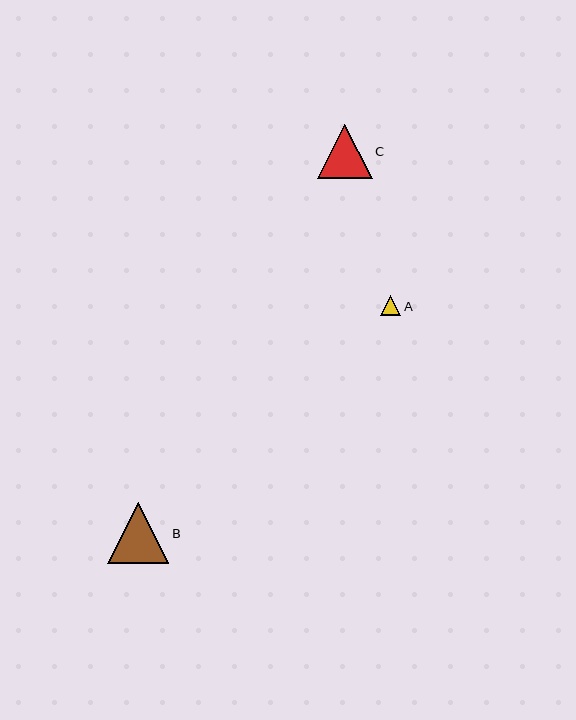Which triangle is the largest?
Triangle B is the largest with a size of approximately 61 pixels.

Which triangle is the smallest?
Triangle A is the smallest with a size of approximately 20 pixels.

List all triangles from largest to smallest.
From largest to smallest: B, C, A.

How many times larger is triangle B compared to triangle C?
Triangle B is approximately 1.1 times the size of triangle C.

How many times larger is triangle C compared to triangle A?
Triangle C is approximately 2.7 times the size of triangle A.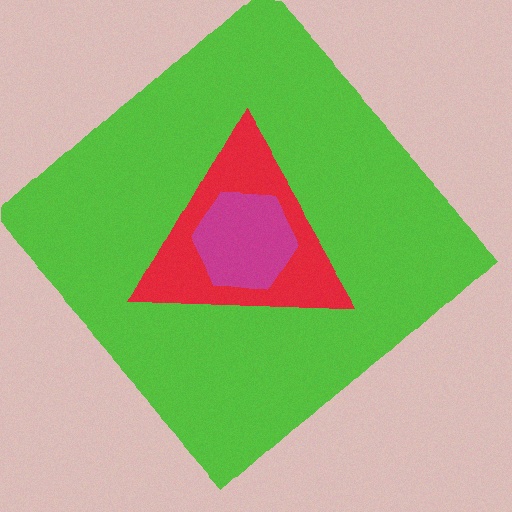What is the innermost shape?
The magenta hexagon.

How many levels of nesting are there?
3.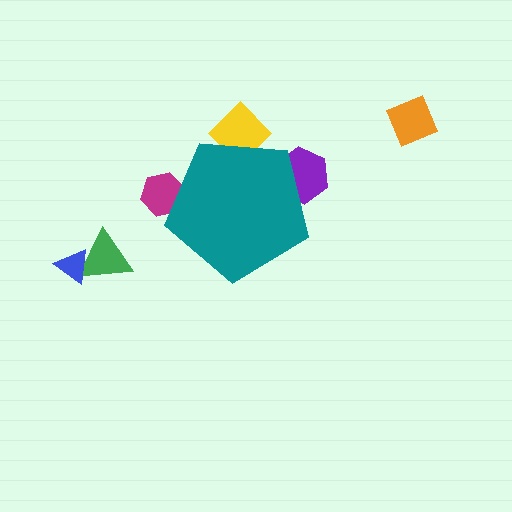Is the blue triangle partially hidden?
No, the blue triangle is fully visible.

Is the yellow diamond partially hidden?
Yes, the yellow diamond is partially hidden behind the teal pentagon.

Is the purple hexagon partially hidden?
Yes, the purple hexagon is partially hidden behind the teal pentagon.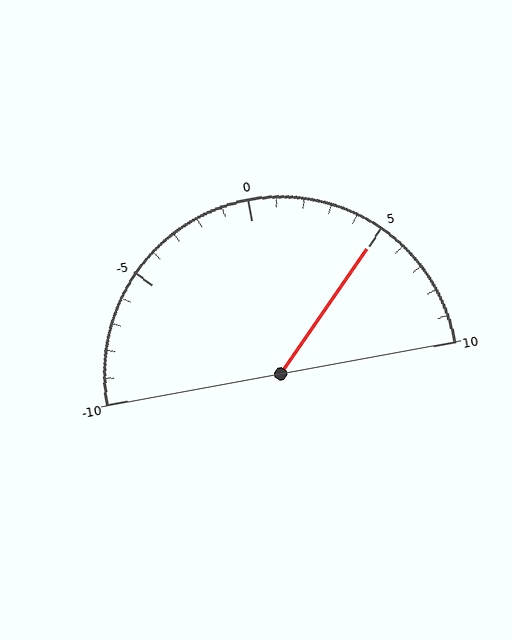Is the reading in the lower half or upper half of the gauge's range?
The reading is in the upper half of the range (-10 to 10).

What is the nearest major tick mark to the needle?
The nearest major tick mark is 5.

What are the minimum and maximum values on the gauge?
The gauge ranges from -10 to 10.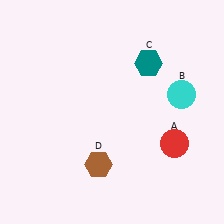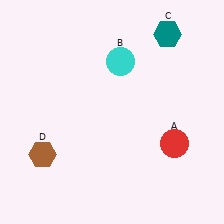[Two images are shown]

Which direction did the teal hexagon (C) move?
The teal hexagon (C) moved up.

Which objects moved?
The objects that moved are: the cyan circle (B), the teal hexagon (C), the brown hexagon (D).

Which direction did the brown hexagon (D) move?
The brown hexagon (D) moved left.